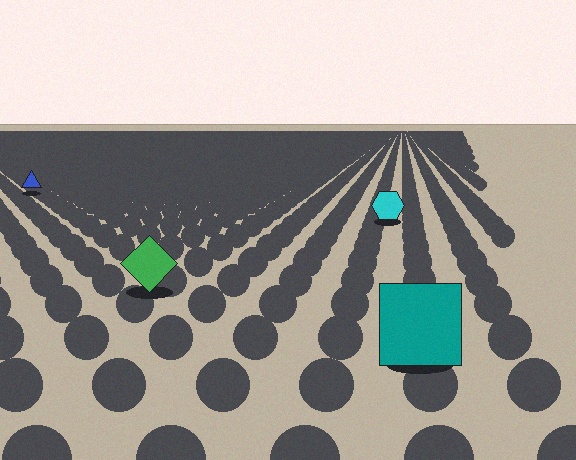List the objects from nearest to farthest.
From nearest to farthest: the teal square, the green diamond, the cyan hexagon, the blue triangle.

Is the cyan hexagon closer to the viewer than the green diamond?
No. The green diamond is closer — you can tell from the texture gradient: the ground texture is coarser near it.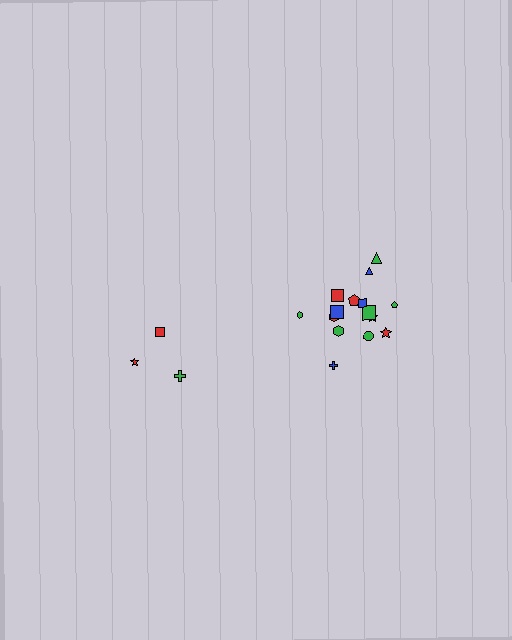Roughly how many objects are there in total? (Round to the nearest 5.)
Roughly 20 objects in total.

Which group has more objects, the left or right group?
The right group.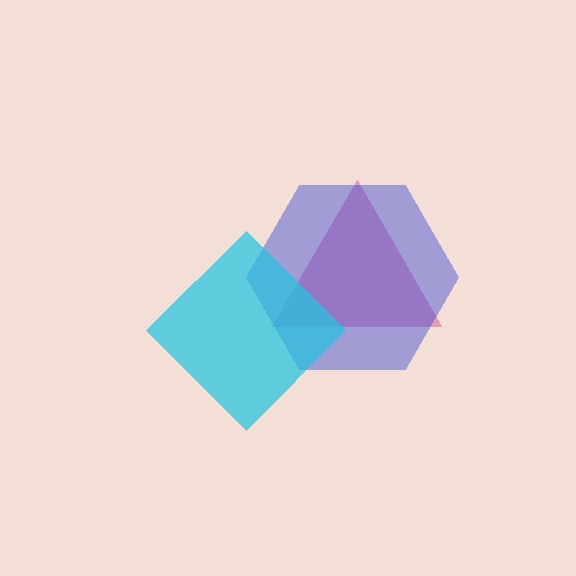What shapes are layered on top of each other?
The layered shapes are: a magenta triangle, a blue hexagon, a cyan diamond.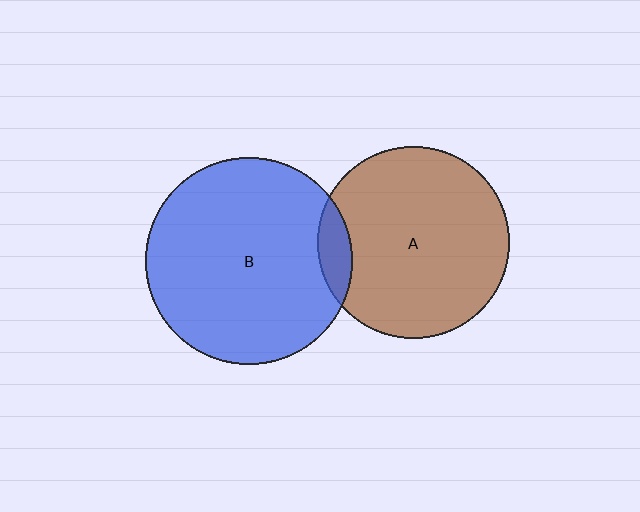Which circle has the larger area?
Circle B (blue).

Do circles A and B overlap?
Yes.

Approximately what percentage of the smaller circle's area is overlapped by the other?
Approximately 10%.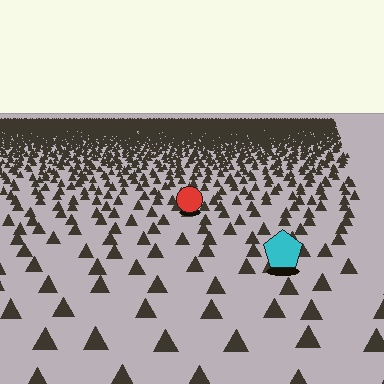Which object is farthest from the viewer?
The red circle is farthest from the viewer. It appears smaller and the ground texture around it is denser.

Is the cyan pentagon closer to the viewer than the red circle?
Yes. The cyan pentagon is closer — you can tell from the texture gradient: the ground texture is coarser near it.